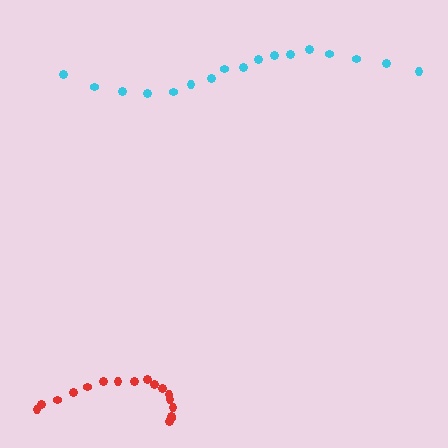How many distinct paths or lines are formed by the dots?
There are 2 distinct paths.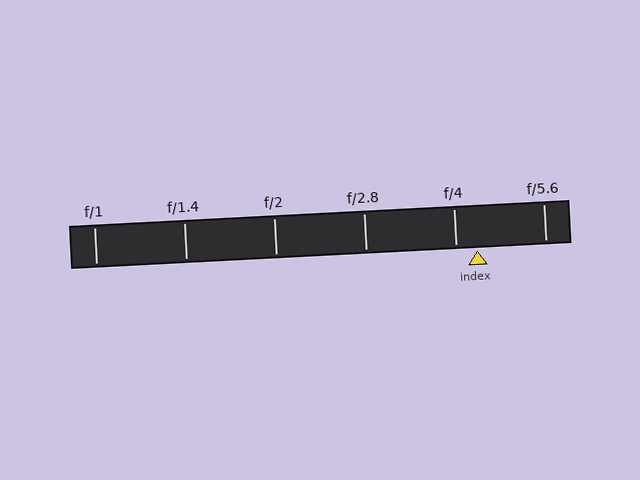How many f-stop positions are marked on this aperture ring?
There are 6 f-stop positions marked.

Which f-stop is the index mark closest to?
The index mark is closest to f/4.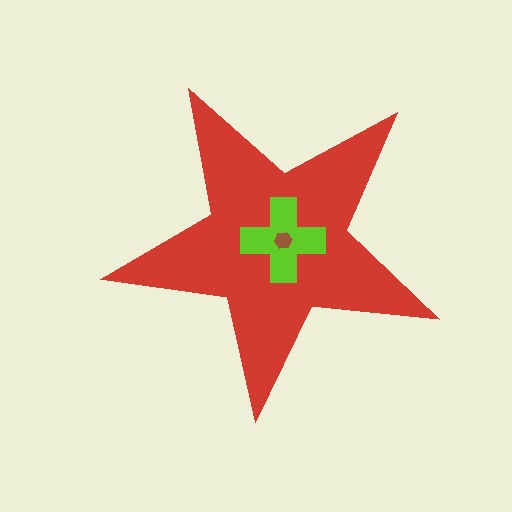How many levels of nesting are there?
3.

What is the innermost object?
The brown hexagon.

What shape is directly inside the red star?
The lime cross.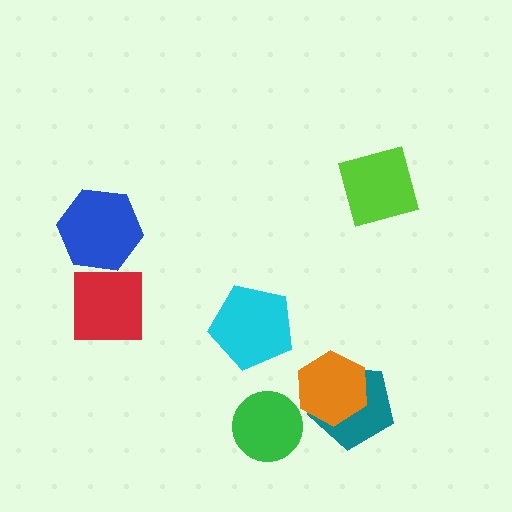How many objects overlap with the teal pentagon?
1 object overlaps with the teal pentagon.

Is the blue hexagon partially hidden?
No, no other shape covers it.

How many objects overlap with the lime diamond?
0 objects overlap with the lime diamond.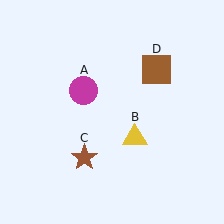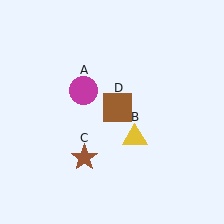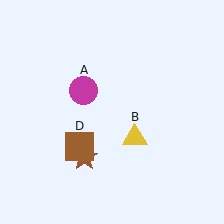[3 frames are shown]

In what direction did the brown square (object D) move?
The brown square (object D) moved down and to the left.